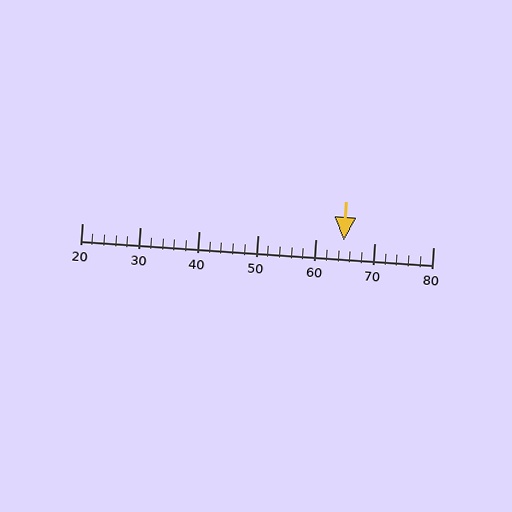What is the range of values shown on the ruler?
The ruler shows values from 20 to 80.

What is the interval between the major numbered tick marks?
The major tick marks are spaced 10 units apart.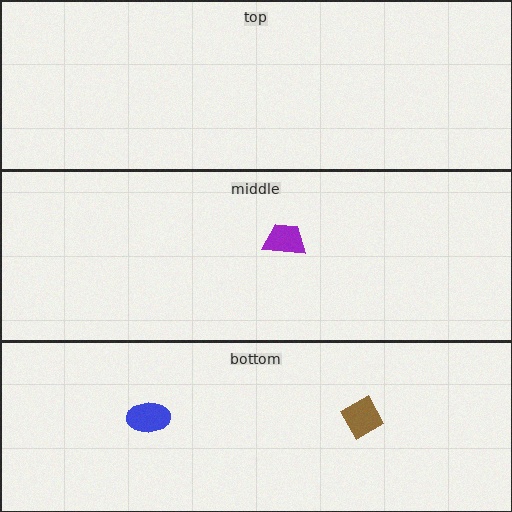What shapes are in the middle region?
The purple trapezoid.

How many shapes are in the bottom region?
2.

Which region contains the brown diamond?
The bottom region.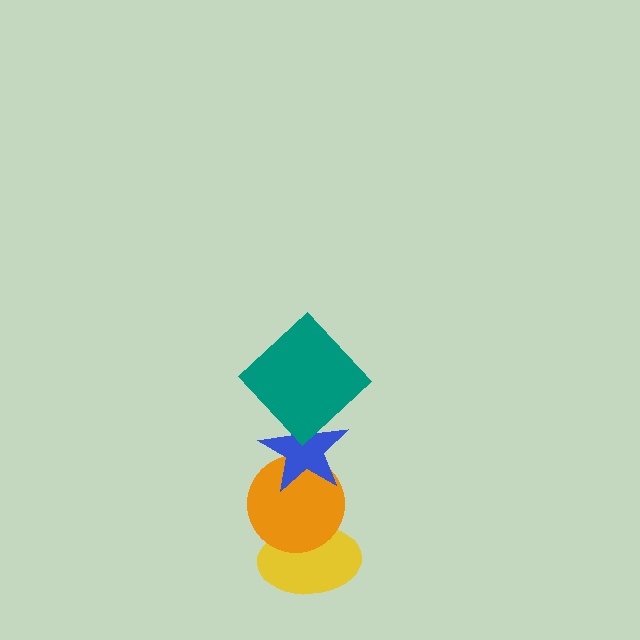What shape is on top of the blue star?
The teal diamond is on top of the blue star.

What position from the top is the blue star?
The blue star is 2nd from the top.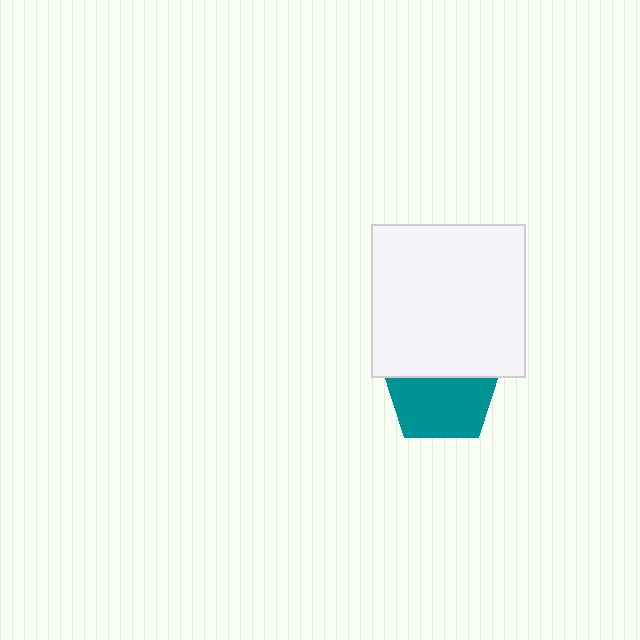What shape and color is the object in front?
The object in front is a white square.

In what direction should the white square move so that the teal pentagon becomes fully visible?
The white square should move up. That is the shortest direction to clear the overlap and leave the teal pentagon fully visible.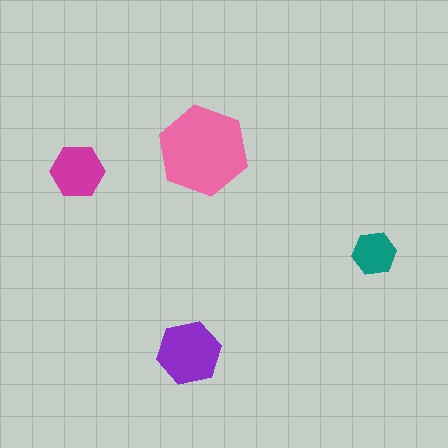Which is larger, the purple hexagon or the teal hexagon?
The purple one.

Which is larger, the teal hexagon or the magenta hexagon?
The magenta one.